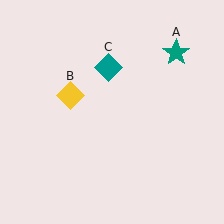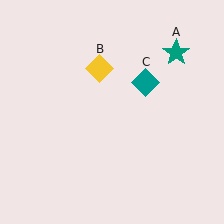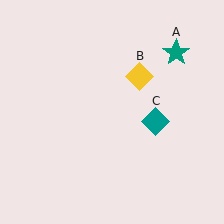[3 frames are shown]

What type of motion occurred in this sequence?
The yellow diamond (object B), teal diamond (object C) rotated clockwise around the center of the scene.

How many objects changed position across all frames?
2 objects changed position: yellow diamond (object B), teal diamond (object C).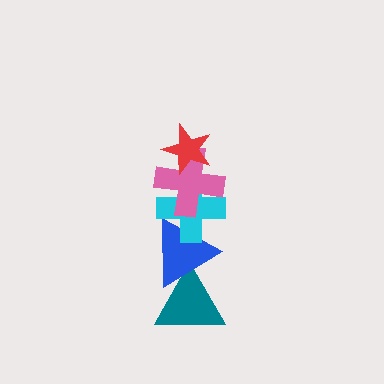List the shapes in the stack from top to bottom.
From top to bottom: the red star, the pink cross, the cyan cross, the blue triangle, the teal triangle.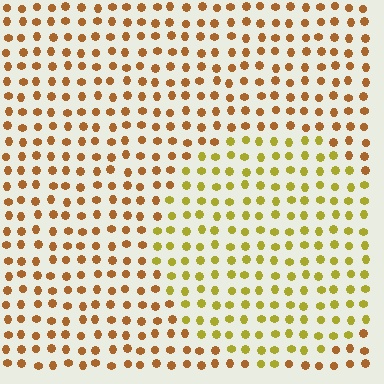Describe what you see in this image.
The image is filled with small brown elements in a uniform arrangement. A circle-shaped region is visible where the elements are tinted to a slightly different hue, forming a subtle color boundary.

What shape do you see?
I see a circle.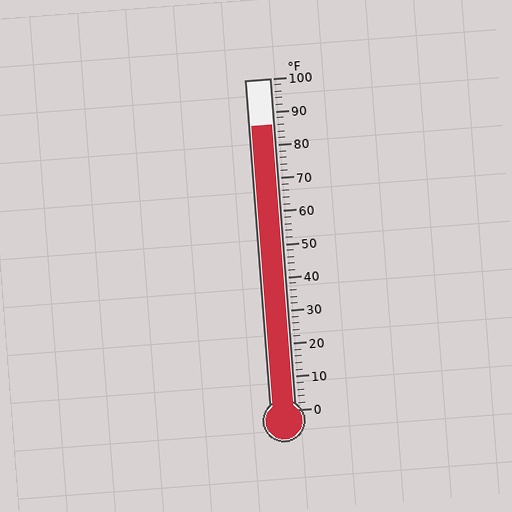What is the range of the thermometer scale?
The thermometer scale ranges from 0°F to 100°F.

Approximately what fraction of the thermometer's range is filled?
The thermometer is filled to approximately 85% of its range.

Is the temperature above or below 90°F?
The temperature is below 90°F.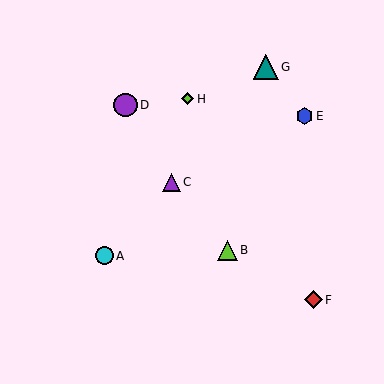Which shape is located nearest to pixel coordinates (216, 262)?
The lime triangle (labeled B) at (227, 250) is nearest to that location.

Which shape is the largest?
The teal triangle (labeled G) is the largest.